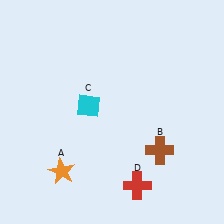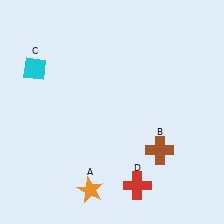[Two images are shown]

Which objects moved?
The objects that moved are: the orange star (A), the cyan diamond (C).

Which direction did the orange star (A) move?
The orange star (A) moved right.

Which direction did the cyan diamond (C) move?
The cyan diamond (C) moved left.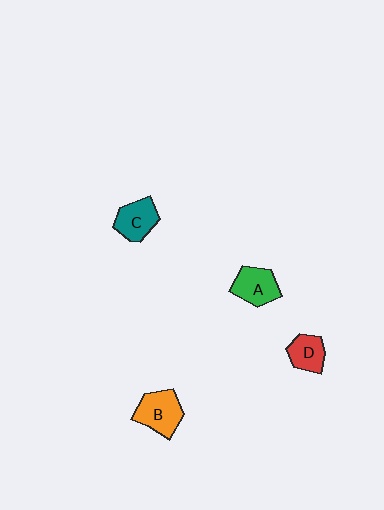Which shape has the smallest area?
Shape D (red).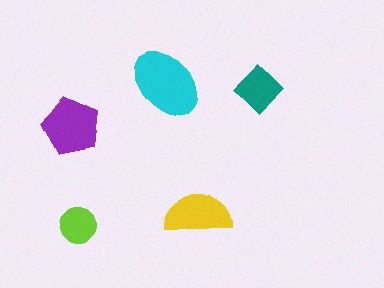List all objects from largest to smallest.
The cyan ellipse, the purple pentagon, the yellow semicircle, the teal diamond, the lime circle.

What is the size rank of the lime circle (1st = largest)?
5th.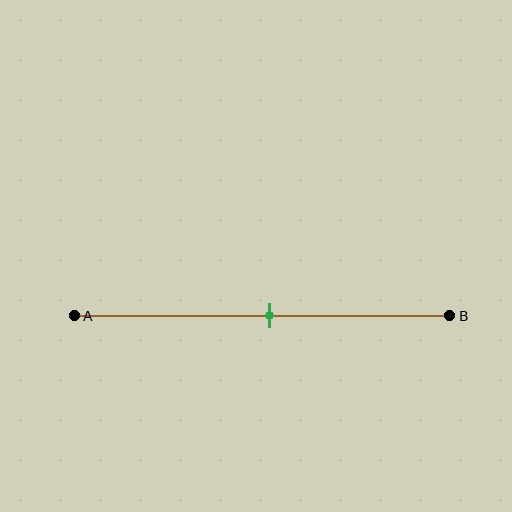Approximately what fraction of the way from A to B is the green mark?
The green mark is approximately 50% of the way from A to B.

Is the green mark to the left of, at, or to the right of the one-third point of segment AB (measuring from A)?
The green mark is to the right of the one-third point of segment AB.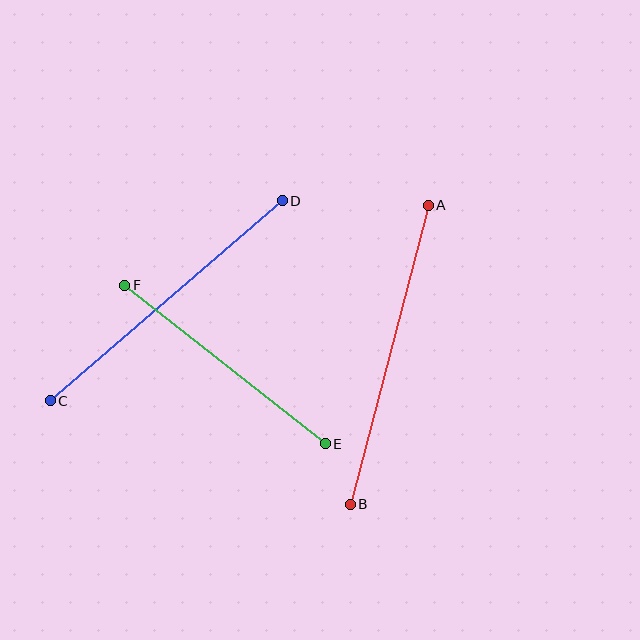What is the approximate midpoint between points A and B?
The midpoint is at approximately (389, 355) pixels.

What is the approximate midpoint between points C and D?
The midpoint is at approximately (166, 301) pixels.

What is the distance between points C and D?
The distance is approximately 306 pixels.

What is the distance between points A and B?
The distance is approximately 309 pixels.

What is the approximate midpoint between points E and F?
The midpoint is at approximately (225, 365) pixels.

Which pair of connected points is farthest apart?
Points A and B are farthest apart.